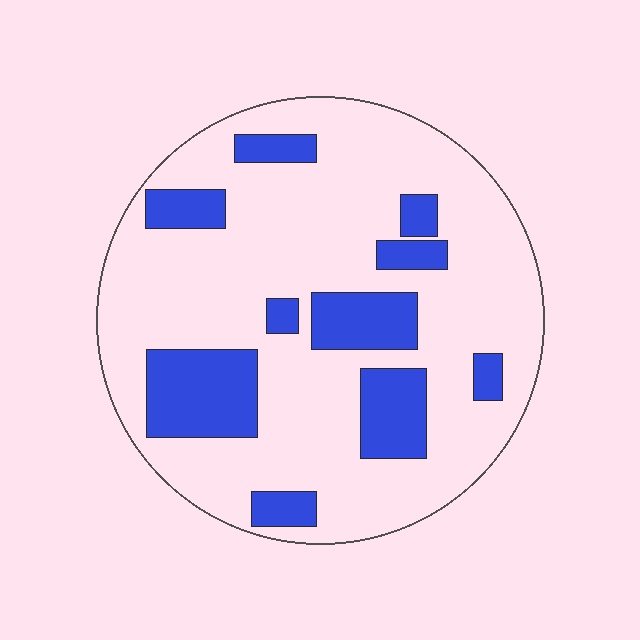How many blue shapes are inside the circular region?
10.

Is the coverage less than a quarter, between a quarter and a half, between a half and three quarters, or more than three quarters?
Less than a quarter.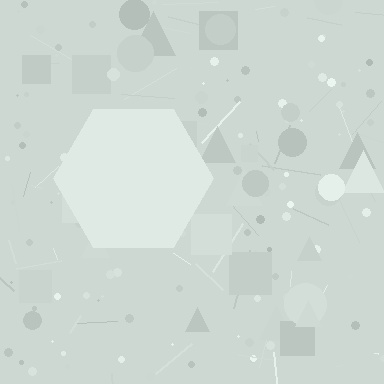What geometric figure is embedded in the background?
A hexagon is embedded in the background.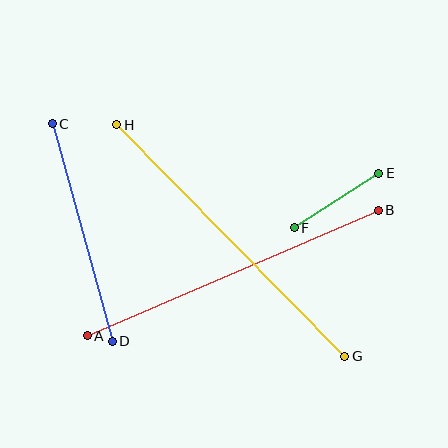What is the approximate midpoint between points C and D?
The midpoint is at approximately (82, 232) pixels.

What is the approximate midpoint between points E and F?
The midpoint is at approximately (336, 201) pixels.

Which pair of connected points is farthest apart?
Points G and H are farthest apart.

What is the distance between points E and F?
The distance is approximately 101 pixels.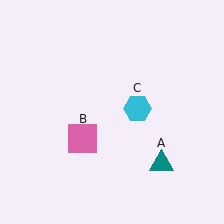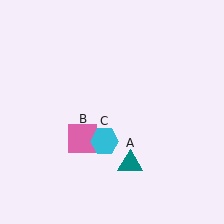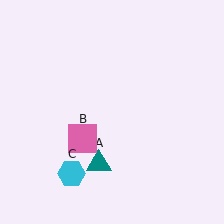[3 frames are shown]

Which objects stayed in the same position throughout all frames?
Pink square (object B) remained stationary.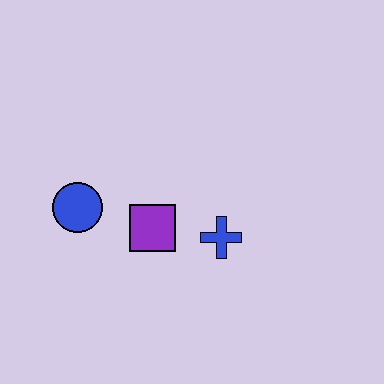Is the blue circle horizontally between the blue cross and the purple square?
No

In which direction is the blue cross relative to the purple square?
The blue cross is to the right of the purple square.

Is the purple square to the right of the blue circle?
Yes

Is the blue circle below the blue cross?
No